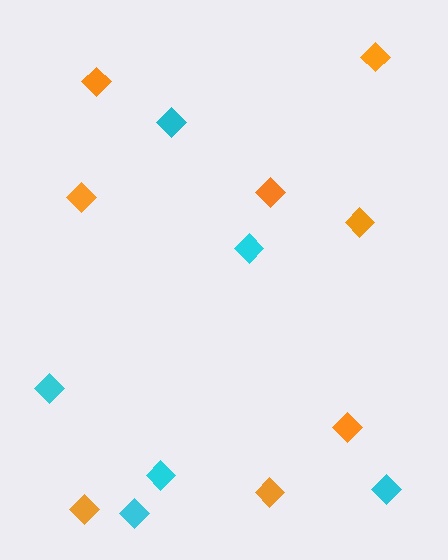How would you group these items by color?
There are 2 groups: one group of cyan diamonds (6) and one group of orange diamonds (8).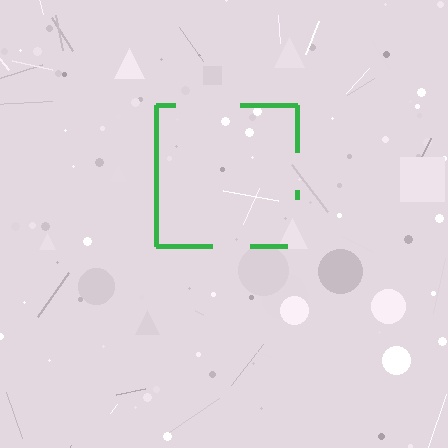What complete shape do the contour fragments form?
The contour fragments form a square.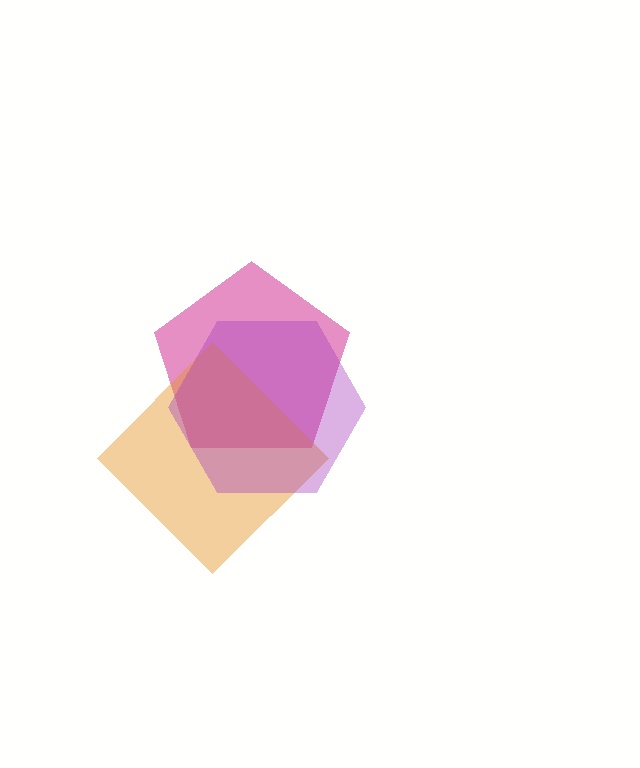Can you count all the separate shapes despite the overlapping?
Yes, there are 3 separate shapes.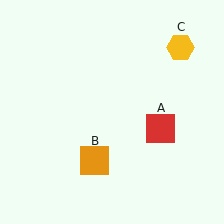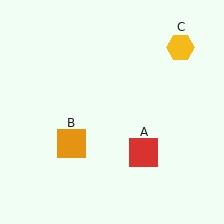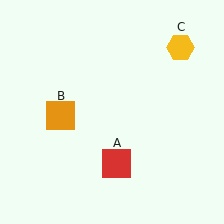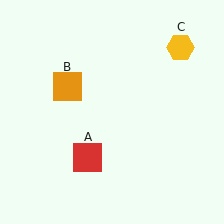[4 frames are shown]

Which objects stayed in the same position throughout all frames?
Yellow hexagon (object C) remained stationary.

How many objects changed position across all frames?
2 objects changed position: red square (object A), orange square (object B).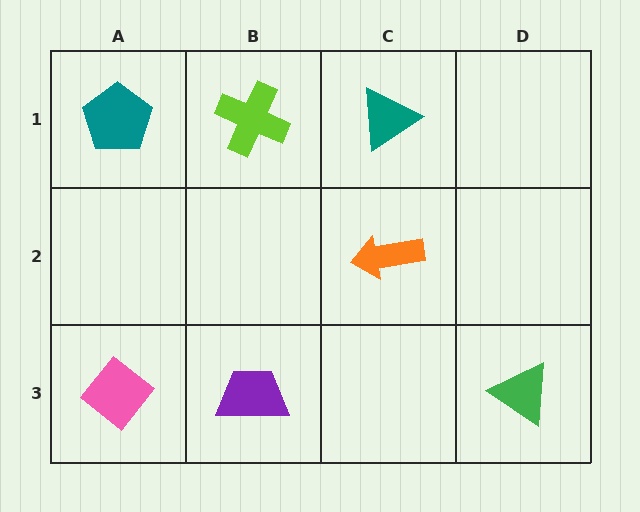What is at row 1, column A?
A teal pentagon.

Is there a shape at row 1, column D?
No, that cell is empty.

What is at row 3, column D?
A green triangle.